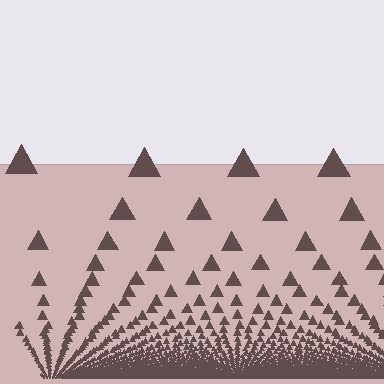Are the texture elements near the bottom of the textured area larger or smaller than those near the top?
Smaller. The gradient is inverted — elements near the bottom are smaller and denser.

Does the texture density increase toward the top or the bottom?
Density increases toward the bottom.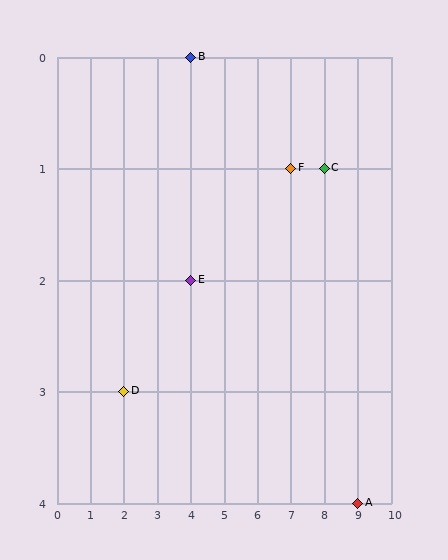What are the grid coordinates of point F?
Point F is at grid coordinates (7, 1).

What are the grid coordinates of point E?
Point E is at grid coordinates (4, 2).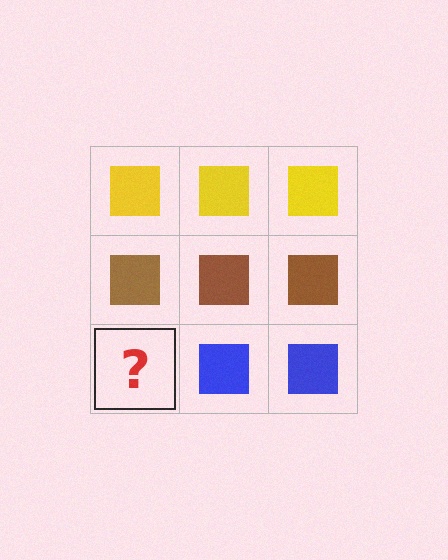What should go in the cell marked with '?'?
The missing cell should contain a blue square.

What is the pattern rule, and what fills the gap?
The rule is that each row has a consistent color. The gap should be filled with a blue square.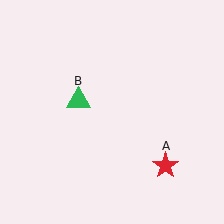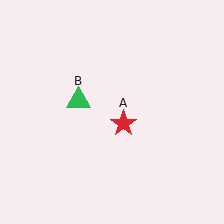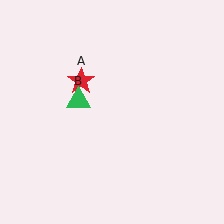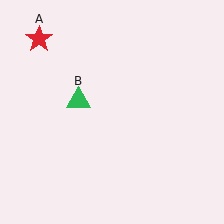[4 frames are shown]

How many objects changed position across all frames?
1 object changed position: red star (object A).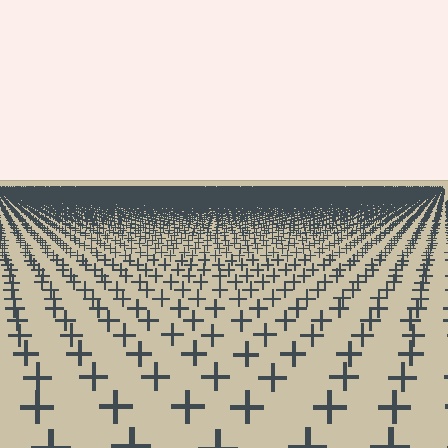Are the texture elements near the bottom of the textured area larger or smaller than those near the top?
Larger. Near the bottom, elements are closer to the viewer and appear at a bigger on-screen size.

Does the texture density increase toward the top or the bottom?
Density increases toward the top.